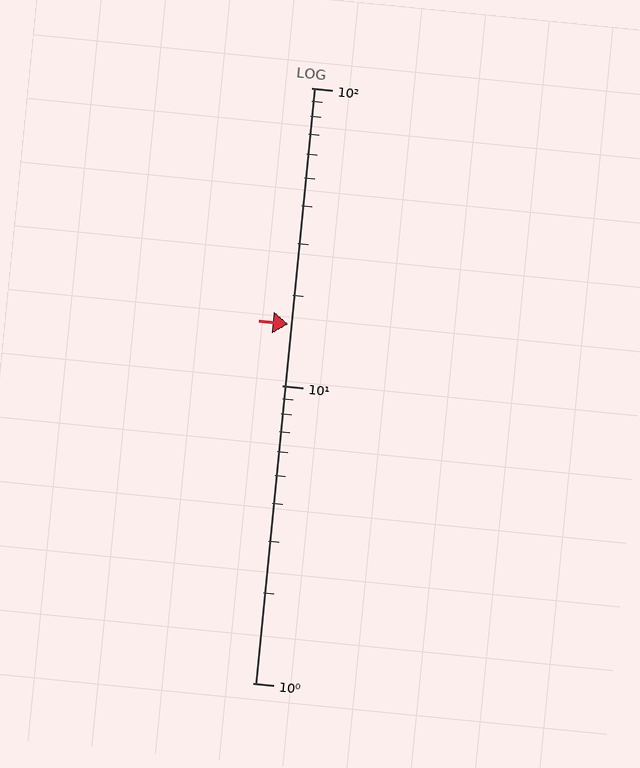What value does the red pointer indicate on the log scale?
The pointer indicates approximately 16.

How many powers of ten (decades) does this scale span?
The scale spans 2 decades, from 1 to 100.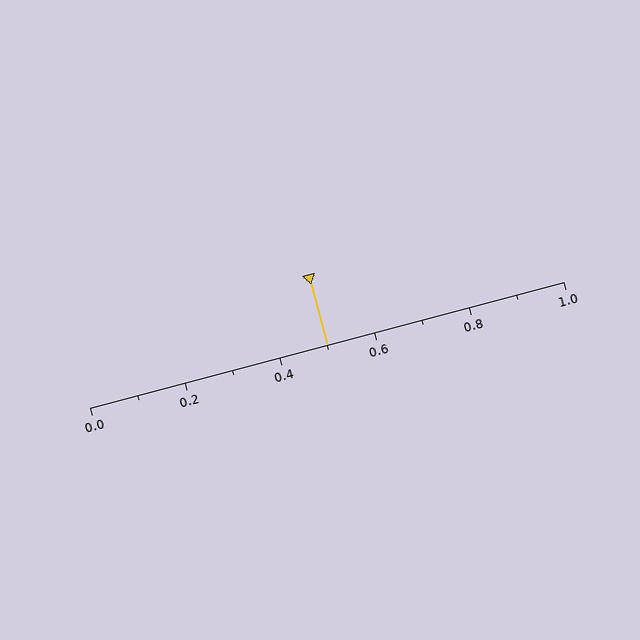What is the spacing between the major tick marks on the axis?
The major ticks are spaced 0.2 apart.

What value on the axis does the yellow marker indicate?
The marker indicates approximately 0.5.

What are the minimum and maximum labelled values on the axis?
The axis runs from 0.0 to 1.0.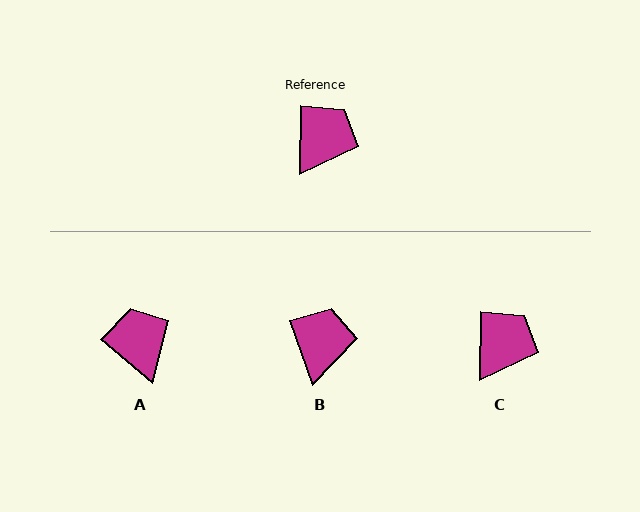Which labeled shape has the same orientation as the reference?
C.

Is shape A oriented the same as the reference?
No, it is off by about 51 degrees.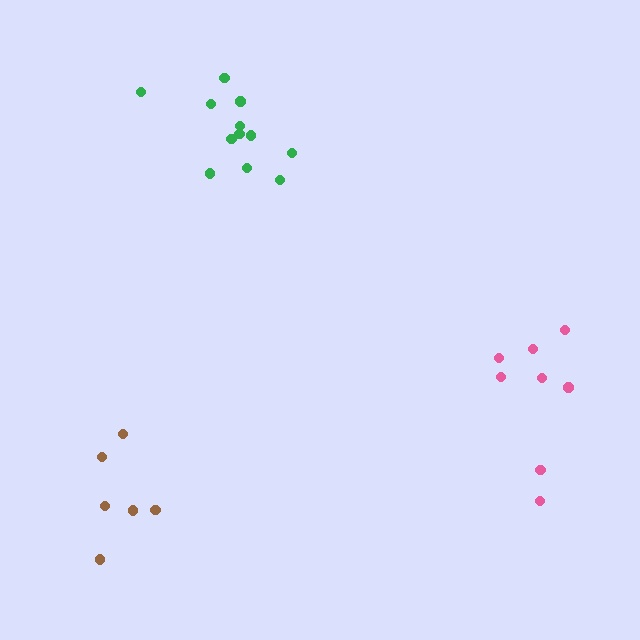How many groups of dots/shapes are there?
There are 3 groups.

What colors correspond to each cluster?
The clusters are colored: pink, brown, green.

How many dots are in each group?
Group 1: 8 dots, Group 2: 6 dots, Group 3: 12 dots (26 total).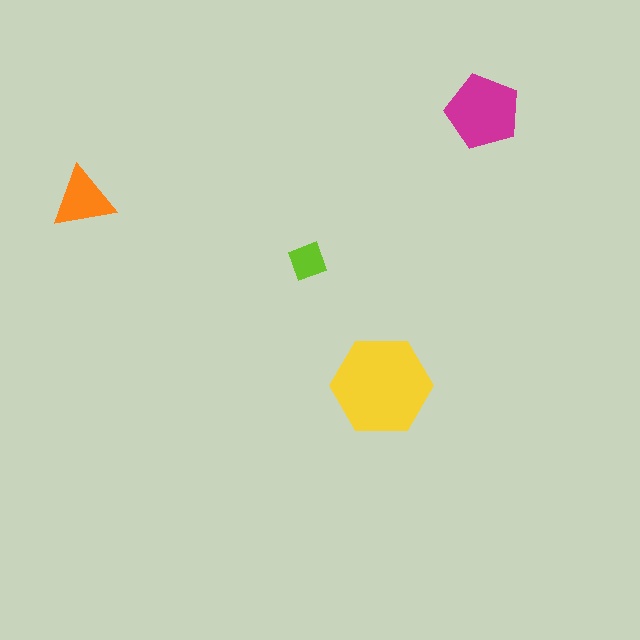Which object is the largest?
The yellow hexagon.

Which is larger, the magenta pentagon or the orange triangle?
The magenta pentagon.